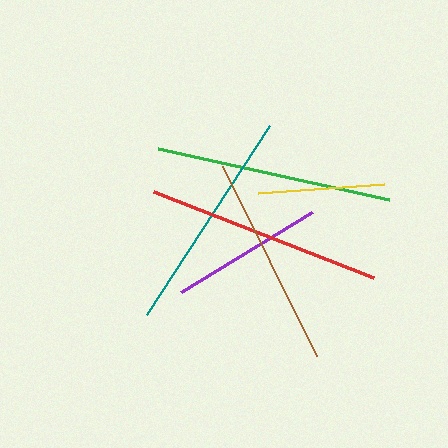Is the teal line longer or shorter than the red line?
The red line is longer than the teal line.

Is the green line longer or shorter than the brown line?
The green line is longer than the brown line.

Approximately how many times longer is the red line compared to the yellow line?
The red line is approximately 1.9 times the length of the yellow line.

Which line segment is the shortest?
The yellow line is the shortest at approximately 127 pixels.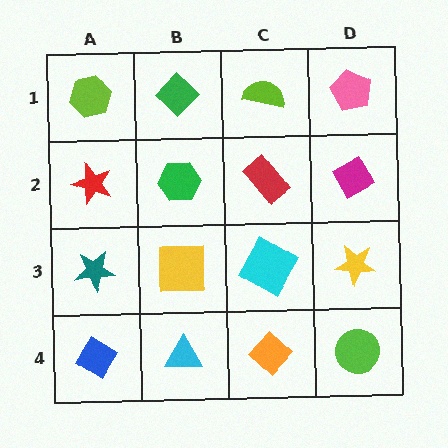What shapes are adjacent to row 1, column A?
A red star (row 2, column A), a green diamond (row 1, column B).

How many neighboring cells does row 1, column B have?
3.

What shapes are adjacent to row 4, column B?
A yellow square (row 3, column B), a blue diamond (row 4, column A), an orange diamond (row 4, column C).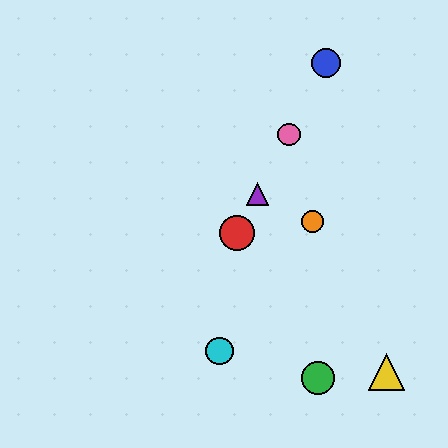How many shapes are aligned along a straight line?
4 shapes (the red circle, the blue circle, the purple triangle, the pink circle) are aligned along a straight line.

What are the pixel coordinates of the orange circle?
The orange circle is at (313, 221).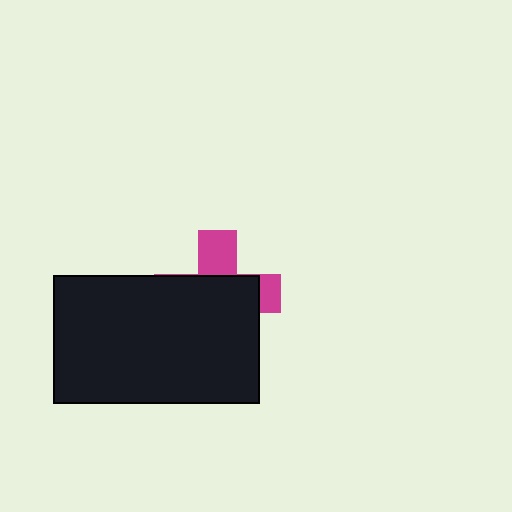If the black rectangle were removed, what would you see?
You would see the complete magenta cross.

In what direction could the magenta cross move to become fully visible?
The magenta cross could move up. That would shift it out from behind the black rectangle entirely.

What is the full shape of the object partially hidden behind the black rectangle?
The partially hidden object is a magenta cross.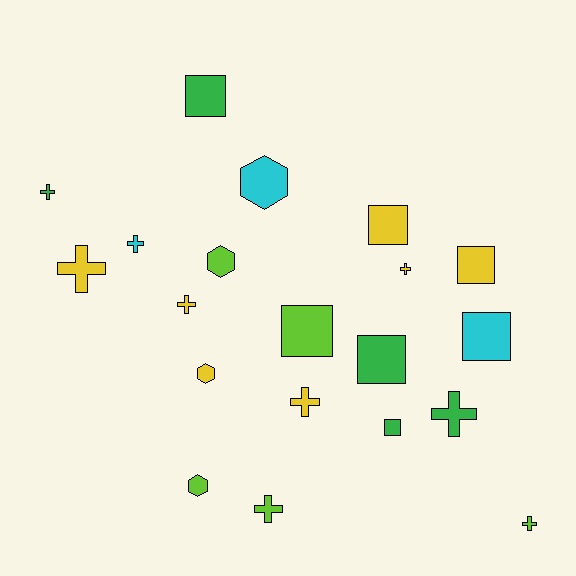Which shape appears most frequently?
Cross, with 9 objects.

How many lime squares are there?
There is 1 lime square.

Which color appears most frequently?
Yellow, with 7 objects.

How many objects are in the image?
There are 20 objects.